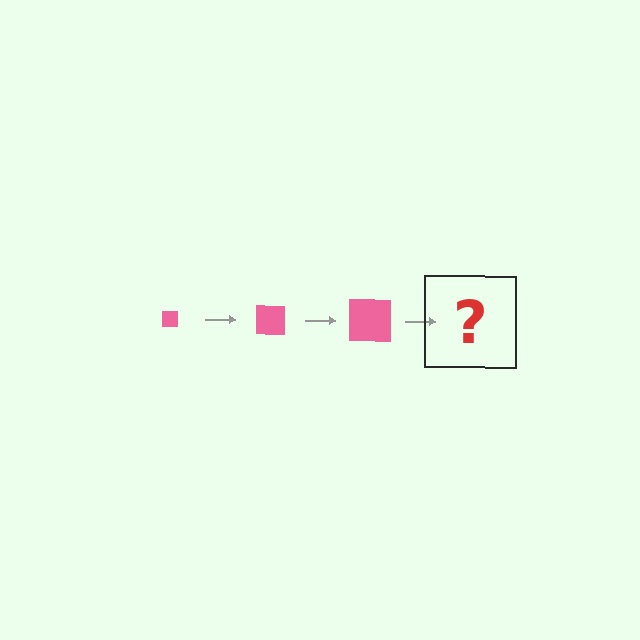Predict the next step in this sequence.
The next step is a pink square, larger than the previous one.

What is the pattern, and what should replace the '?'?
The pattern is that the square gets progressively larger each step. The '?' should be a pink square, larger than the previous one.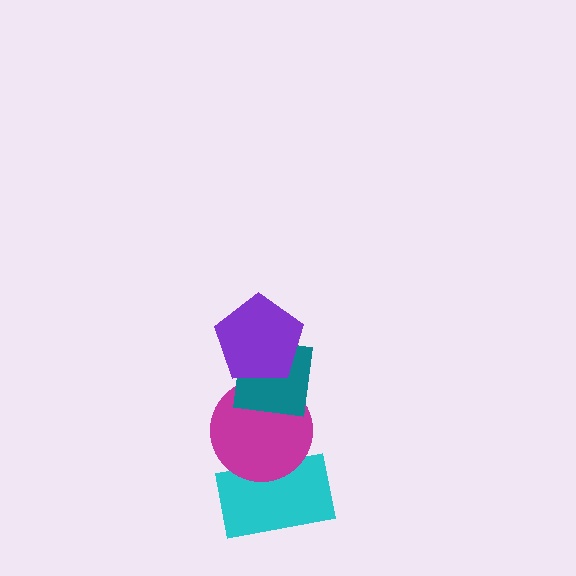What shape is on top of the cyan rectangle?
The magenta circle is on top of the cyan rectangle.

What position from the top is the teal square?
The teal square is 2nd from the top.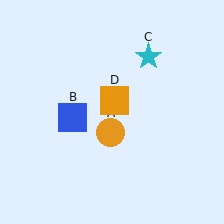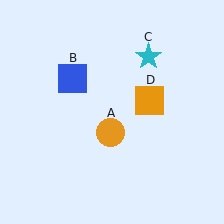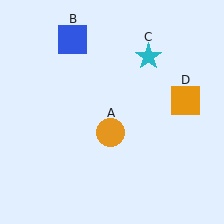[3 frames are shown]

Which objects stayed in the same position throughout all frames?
Orange circle (object A) and cyan star (object C) remained stationary.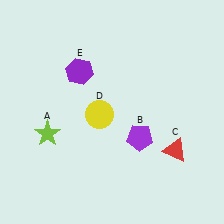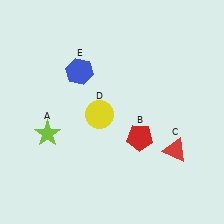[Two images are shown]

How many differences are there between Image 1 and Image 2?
There are 2 differences between the two images.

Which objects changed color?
B changed from purple to red. E changed from purple to blue.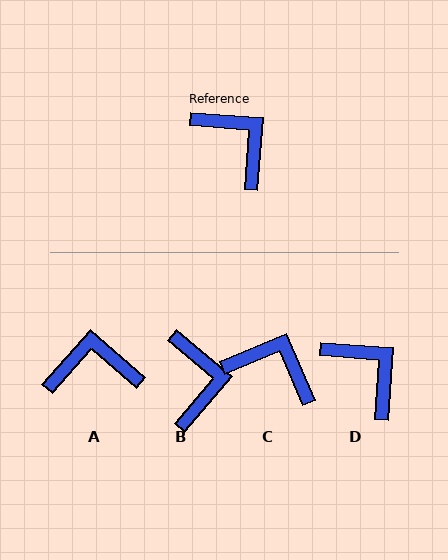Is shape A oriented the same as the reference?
No, it is off by about 53 degrees.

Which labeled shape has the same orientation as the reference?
D.